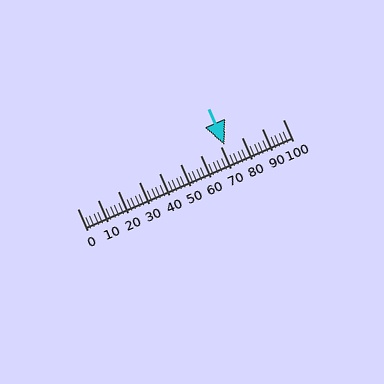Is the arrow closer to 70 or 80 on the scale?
The arrow is closer to 70.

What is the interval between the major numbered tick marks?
The major tick marks are spaced 10 units apart.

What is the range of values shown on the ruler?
The ruler shows values from 0 to 100.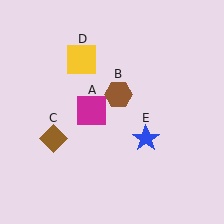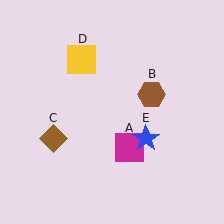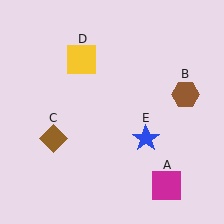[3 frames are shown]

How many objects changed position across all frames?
2 objects changed position: magenta square (object A), brown hexagon (object B).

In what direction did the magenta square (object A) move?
The magenta square (object A) moved down and to the right.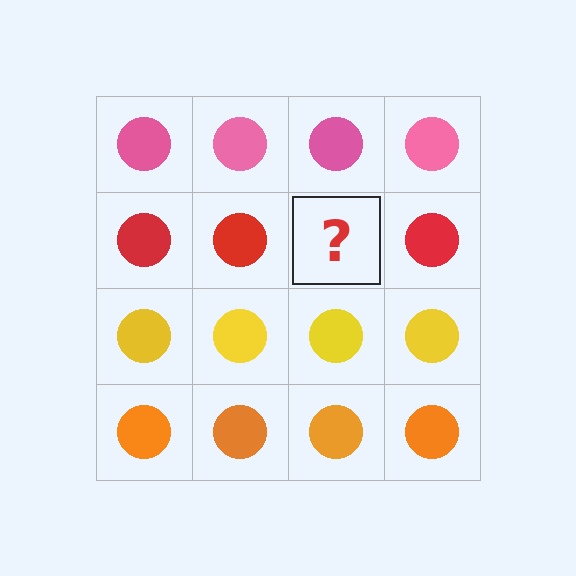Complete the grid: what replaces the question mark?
The question mark should be replaced with a red circle.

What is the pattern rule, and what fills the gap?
The rule is that each row has a consistent color. The gap should be filled with a red circle.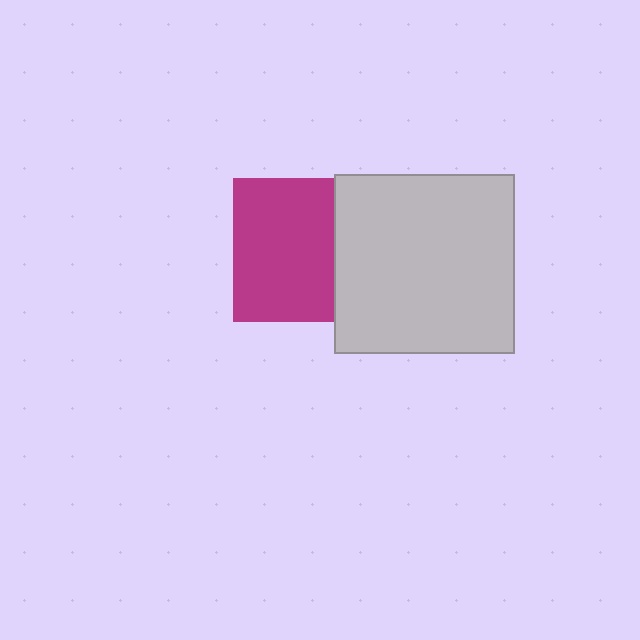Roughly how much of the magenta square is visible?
Most of it is visible (roughly 69%).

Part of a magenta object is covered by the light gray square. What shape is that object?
It is a square.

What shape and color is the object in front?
The object in front is a light gray square.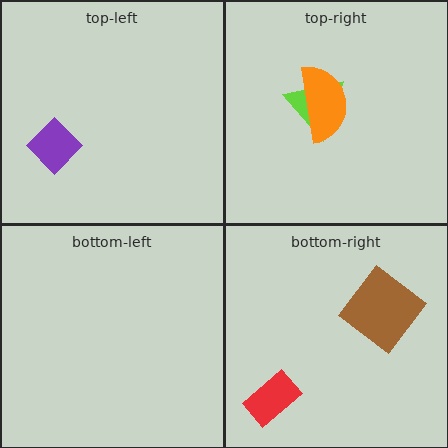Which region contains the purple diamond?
The top-left region.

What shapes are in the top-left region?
The purple diamond.